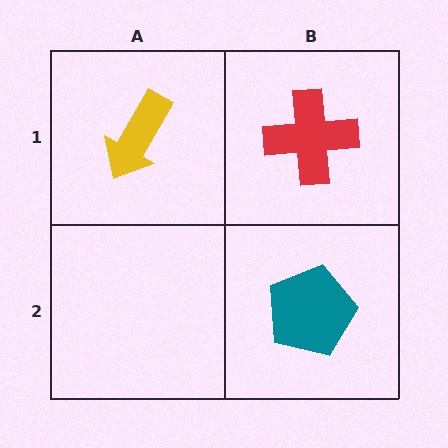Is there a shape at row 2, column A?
No, that cell is empty.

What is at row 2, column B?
A teal pentagon.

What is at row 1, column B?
A red cross.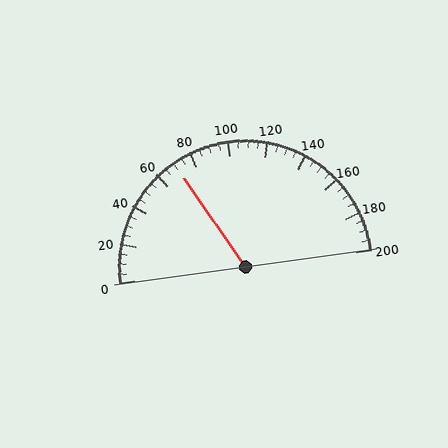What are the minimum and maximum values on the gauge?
The gauge ranges from 0 to 200.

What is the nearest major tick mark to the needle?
The nearest major tick mark is 80.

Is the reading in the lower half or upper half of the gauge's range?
The reading is in the lower half of the range (0 to 200).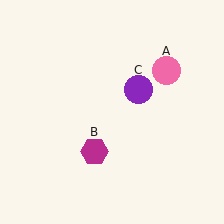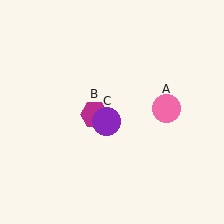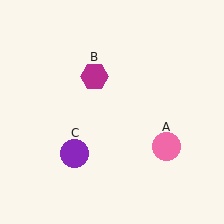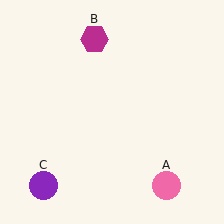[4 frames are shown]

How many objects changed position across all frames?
3 objects changed position: pink circle (object A), magenta hexagon (object B), purple circle (object C).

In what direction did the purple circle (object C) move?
The purple circle (object C) moved down and to the left.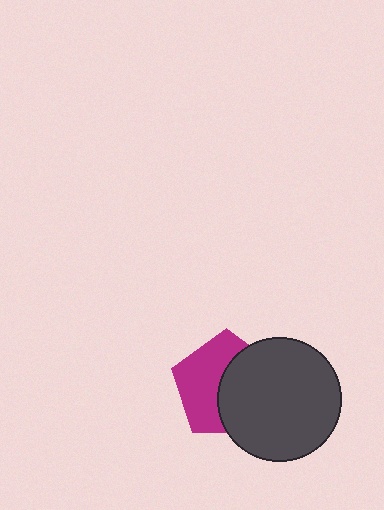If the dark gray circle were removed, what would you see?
You would see the complete magenta pentagon.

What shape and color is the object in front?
The object in front is a dark gray circle.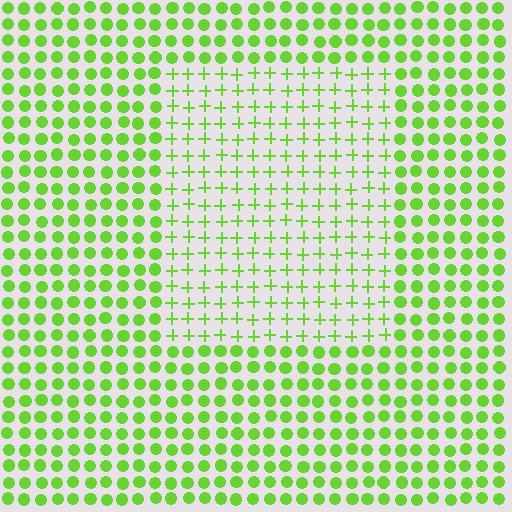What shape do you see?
I see a rectangle.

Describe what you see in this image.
The image is filled with small lime elements arranged in a uniform grid. A rectangle-shaped region contains plus signs, while the surrounding area contains circles. The boundary is defined purely by the change in element shape.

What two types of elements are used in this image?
The image uses plus signs inside the rectangle region and circles outside it.